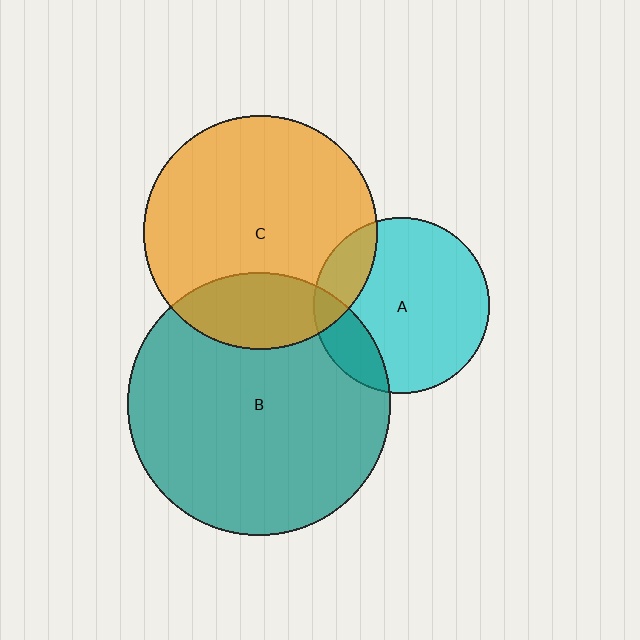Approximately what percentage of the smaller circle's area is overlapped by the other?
Approximately 15%.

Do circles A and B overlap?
Yes.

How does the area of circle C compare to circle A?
Approximately 1.8 times.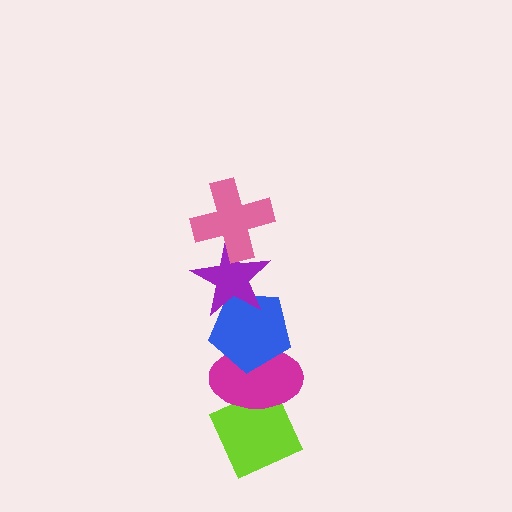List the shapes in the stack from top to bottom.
From top to bottom: the pink cross, the purple star, the blue pentagon, the magenta ellipse, the lime diamond.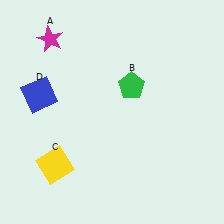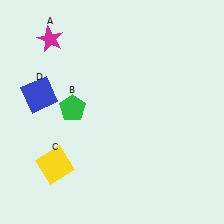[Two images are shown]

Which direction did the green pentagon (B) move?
The green pentagon (B) moved left.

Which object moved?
The green pentagon (B) moved left.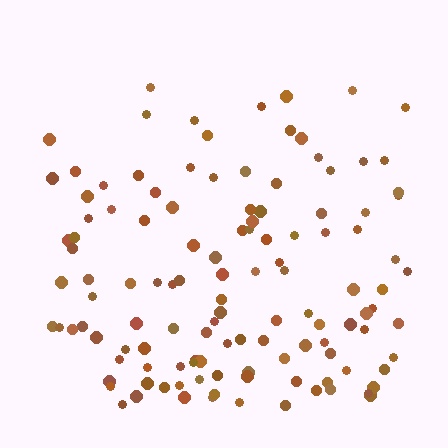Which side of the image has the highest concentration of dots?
The bottom.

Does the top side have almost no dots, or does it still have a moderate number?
Still a moderate number, just noticeably fewer than the bottom.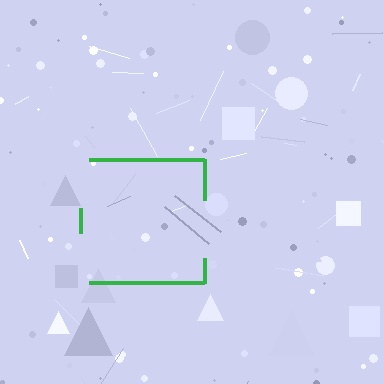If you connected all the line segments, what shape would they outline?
They would outline a square.